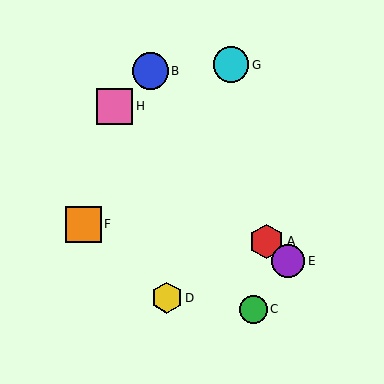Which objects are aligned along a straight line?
Objects A, E, H are aligned along a straight line.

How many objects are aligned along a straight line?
3 objects (A, E, H) are aligned along a straight line.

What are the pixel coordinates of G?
Object G is at (231, 65).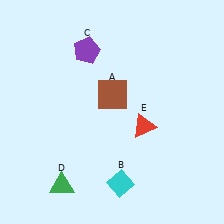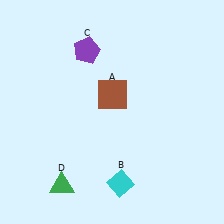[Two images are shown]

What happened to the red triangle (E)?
The red triangle (E) was removed in Image 2. It was in the bottom-right area of Image 1.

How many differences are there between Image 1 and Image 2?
There is 1 difference between the two images.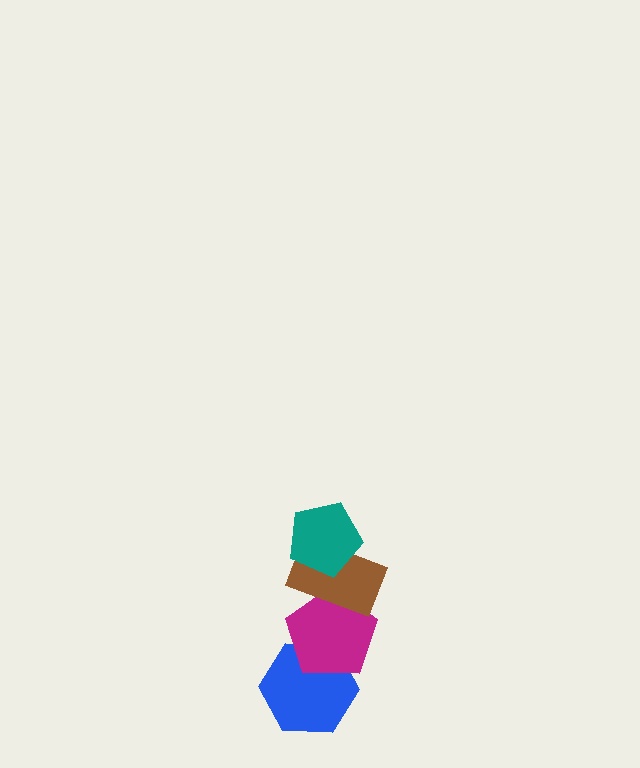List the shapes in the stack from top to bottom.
From top to bottom: the teal pentagon, the brown rectangle, the magenta pentagon, the blue hexagon.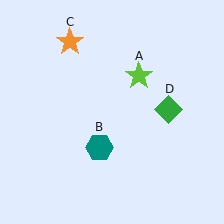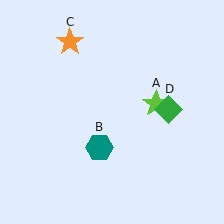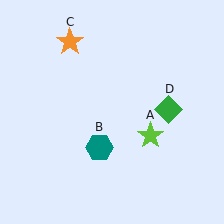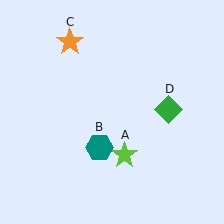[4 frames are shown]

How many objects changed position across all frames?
1 object changed position: lime star (object A).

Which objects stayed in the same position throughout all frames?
Teal hexagon (object B) and orange star (object C) and green diamond (object D) remained stationary.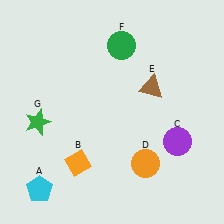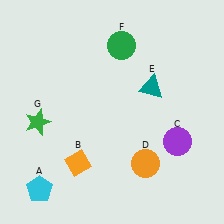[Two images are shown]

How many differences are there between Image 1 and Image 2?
There is 1 difference between the two images.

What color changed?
The triangle (E) changed from brown in Image 1 to teal in Image 2.